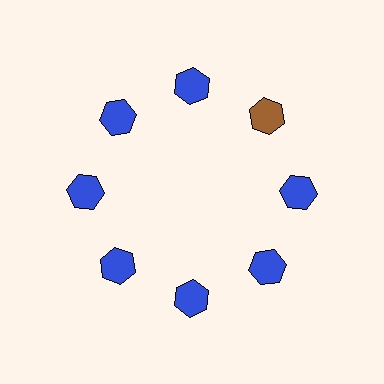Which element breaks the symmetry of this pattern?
The brown hexagon at roughly the 2 o'clock position breaks the symmetry. All other shapes are blue hexagons.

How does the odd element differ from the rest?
It has a different color: brown instead of blue.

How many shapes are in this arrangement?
There are 8 shapes arranged in a ring pattern.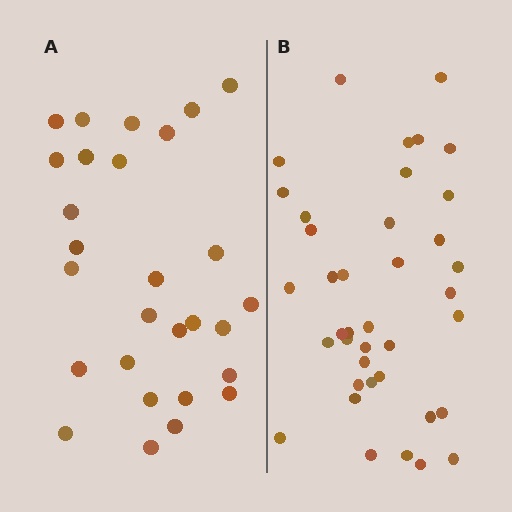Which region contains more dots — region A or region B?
Region B (the right region) has more dots.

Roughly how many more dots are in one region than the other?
Region B has roughly 12 or so more dots than region A.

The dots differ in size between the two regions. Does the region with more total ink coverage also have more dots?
No. Region A has more total ink coverage because its dots are larger, but region B actually contains more individual dots. Total area can be misleading — the number of items is what matters here.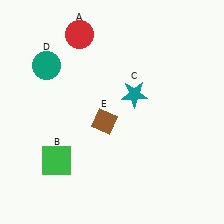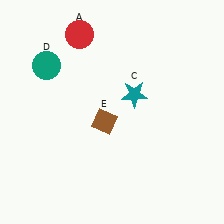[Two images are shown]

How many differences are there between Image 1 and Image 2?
There is 1 difference between the two images.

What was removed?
The green square (B) was removed in Image 2.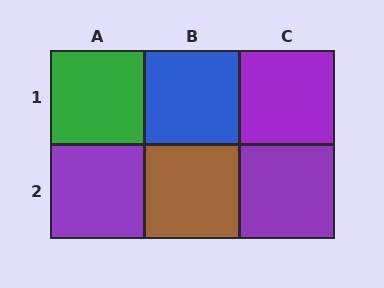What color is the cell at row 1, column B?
Blue.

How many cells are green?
1 cell is green.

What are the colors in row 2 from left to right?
Purple, brown, purple.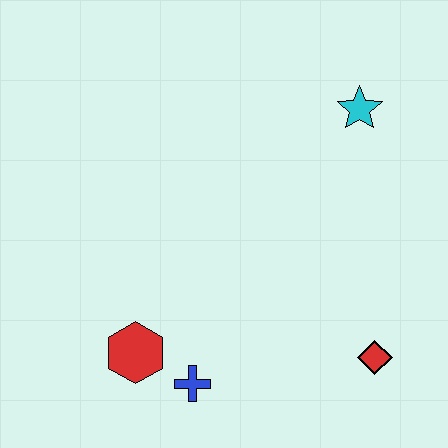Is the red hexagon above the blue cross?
Yes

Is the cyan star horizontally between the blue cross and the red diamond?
Yes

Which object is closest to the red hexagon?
The blue cross is closest to the red hexagon.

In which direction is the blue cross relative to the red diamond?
The blue cross is to the left of the red diamond.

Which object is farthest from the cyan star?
The red hexagon is farthest from the cyan star.